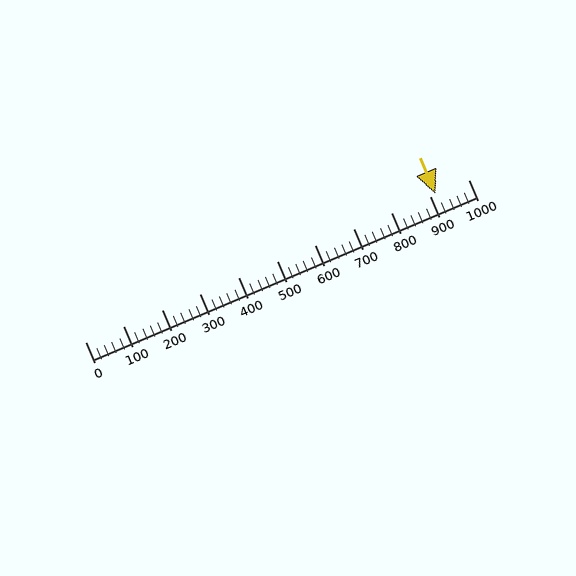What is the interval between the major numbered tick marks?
The major tick marks are spaced 100 units apart.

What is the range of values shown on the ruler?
The ruler shows values from 0 to 1000.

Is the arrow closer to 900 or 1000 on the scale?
The arrow is closer to 900.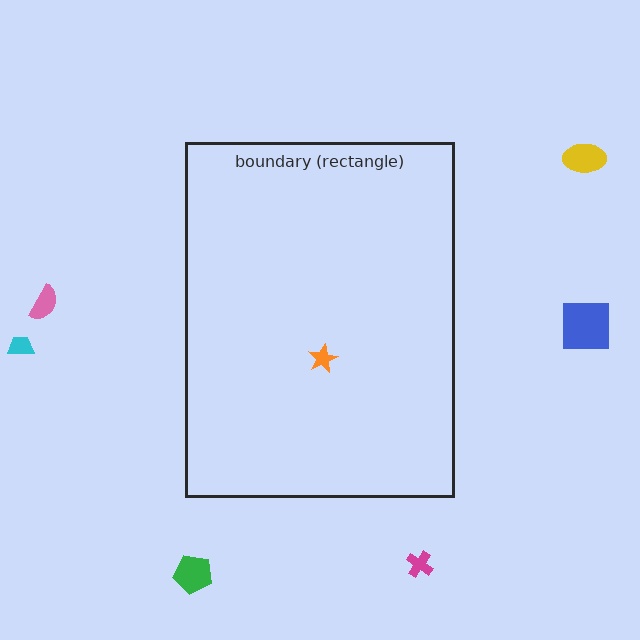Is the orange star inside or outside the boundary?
Inside.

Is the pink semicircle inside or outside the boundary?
Outside.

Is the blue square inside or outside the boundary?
Outside.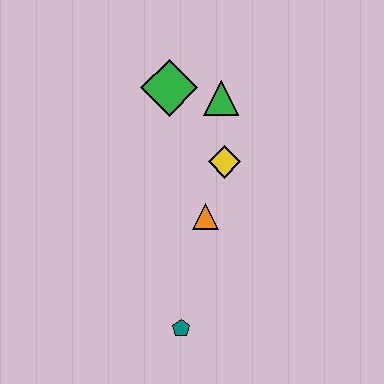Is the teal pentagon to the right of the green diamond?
Yes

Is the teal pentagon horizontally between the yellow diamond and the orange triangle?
No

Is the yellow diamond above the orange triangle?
Yes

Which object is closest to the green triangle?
The green diamond is closest to the green triangle.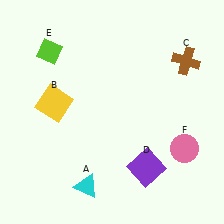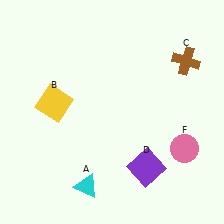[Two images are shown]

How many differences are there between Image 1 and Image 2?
There is 1 difference between the two images.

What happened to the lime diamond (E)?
The lime diamond (E) was removed in Image 2. It was in the top-left area of Image 1.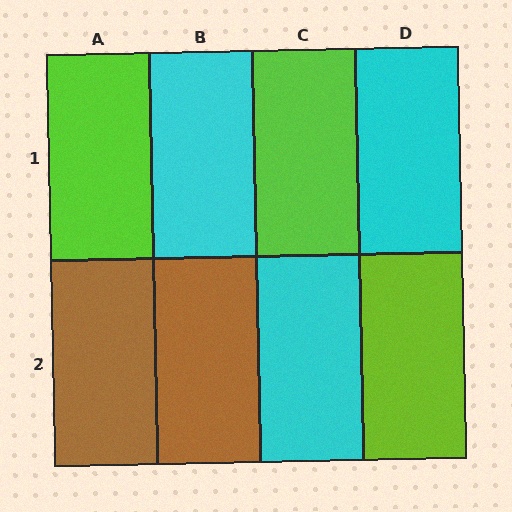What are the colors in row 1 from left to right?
Lime, cyan, lime, cyan.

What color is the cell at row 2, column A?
Brown.